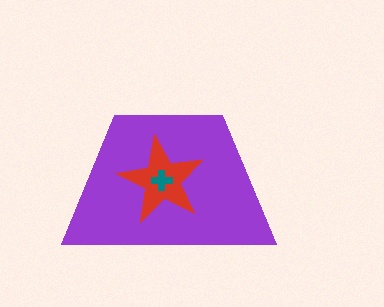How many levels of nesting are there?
3.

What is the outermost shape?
The purple trapezoid.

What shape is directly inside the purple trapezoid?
The red star.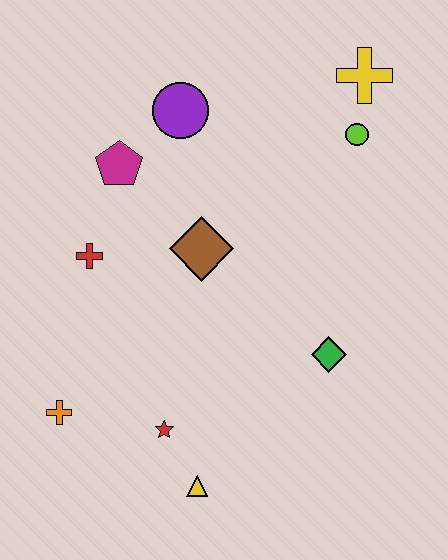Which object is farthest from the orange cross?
The yellow cross is farthest from the orange cross.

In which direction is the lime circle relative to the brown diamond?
The lime circle is to the right of the brown diamond.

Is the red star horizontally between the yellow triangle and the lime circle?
No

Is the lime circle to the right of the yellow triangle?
Yes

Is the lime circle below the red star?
No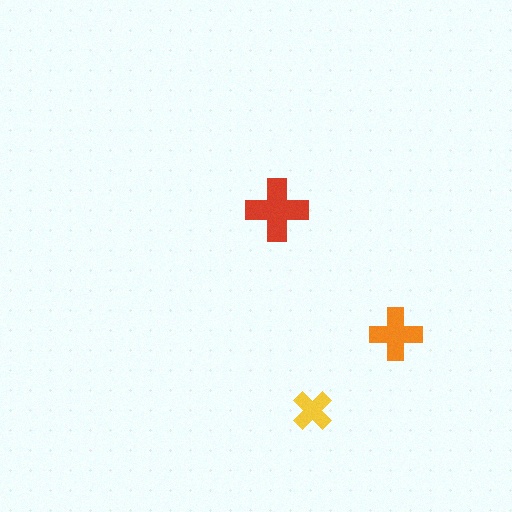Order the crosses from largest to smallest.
the red one, the orange one, the yellow one.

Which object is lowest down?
The yellow cross is bottommost.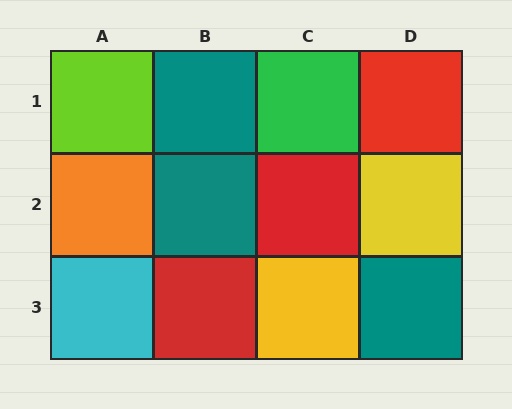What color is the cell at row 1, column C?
Green.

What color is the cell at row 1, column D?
Red.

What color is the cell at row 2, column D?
Yellow.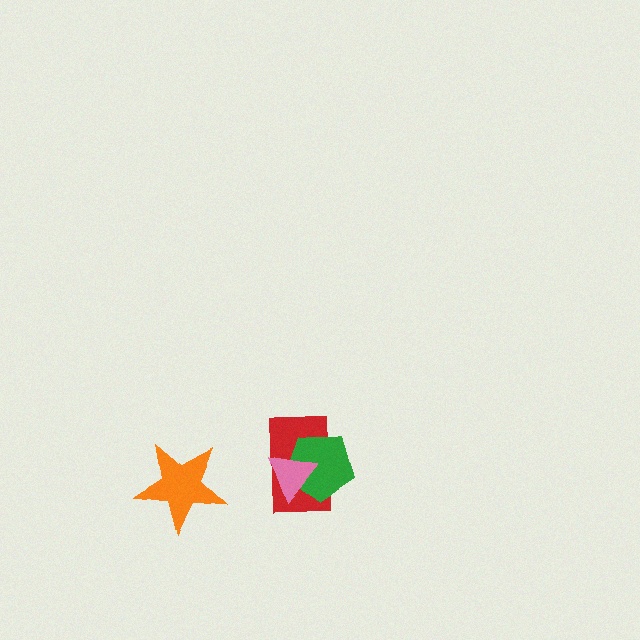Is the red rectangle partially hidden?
Yes, it is partially covered by another shape.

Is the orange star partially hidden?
No, no other shape covers it.